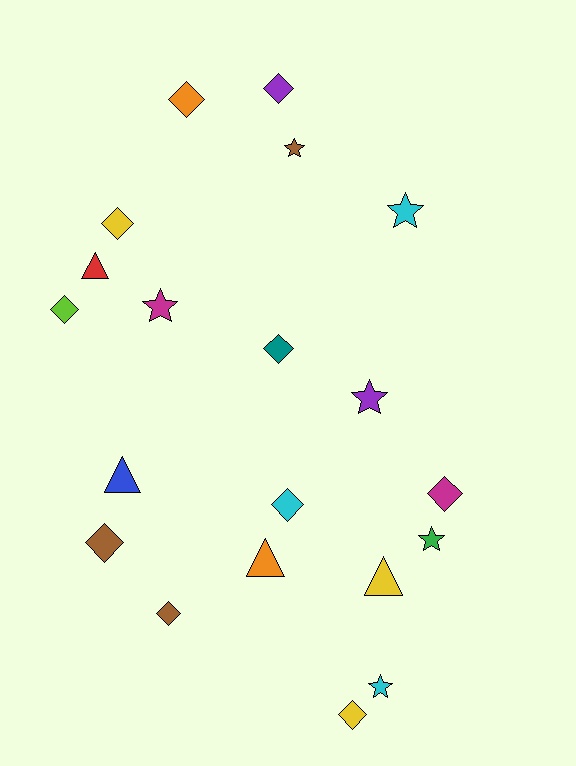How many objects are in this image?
There are 20 objects.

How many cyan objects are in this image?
There are 3 cyan objects.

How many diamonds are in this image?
There are 10 diamonds.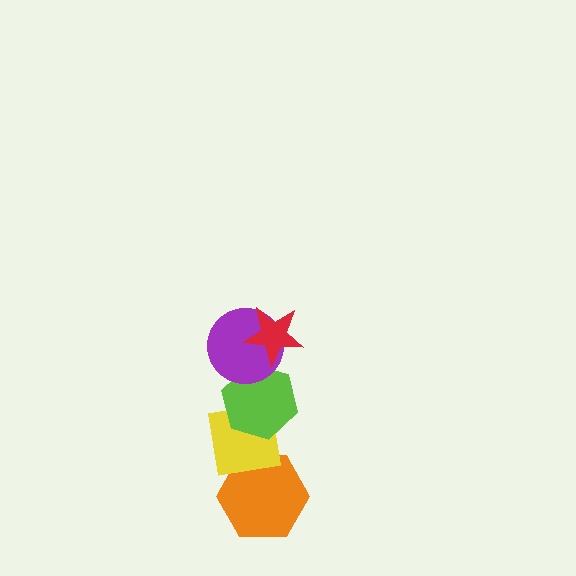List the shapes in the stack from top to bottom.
From top to bottom: the red star, the purple circle, the lime hexagon, the yellow square, the orange hexagon.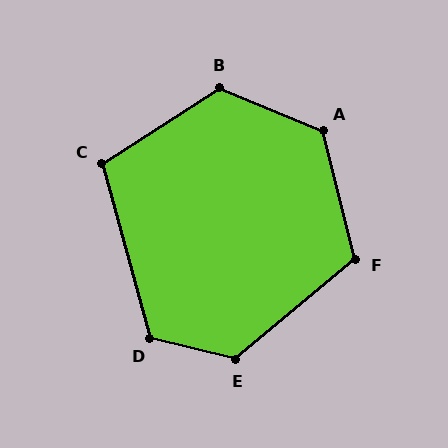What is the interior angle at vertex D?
Approximately 119 degrees (obtuse).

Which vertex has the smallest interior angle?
C, at approximately 107 degrees.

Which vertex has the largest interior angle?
A, at approximately 126 degrees.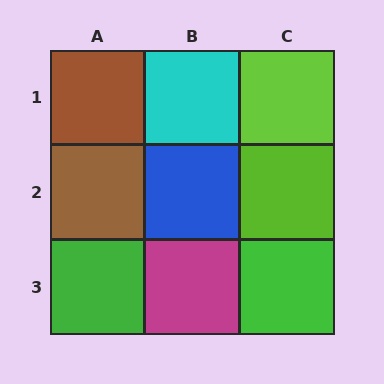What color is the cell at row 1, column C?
Lime.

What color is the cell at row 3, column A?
Green.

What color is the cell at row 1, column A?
Brown.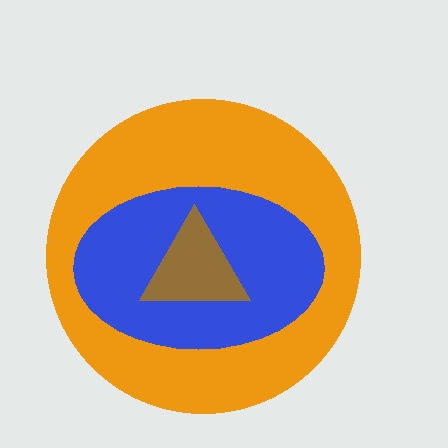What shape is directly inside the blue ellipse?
The brown triangle.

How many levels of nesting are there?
3.